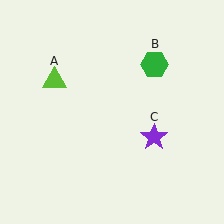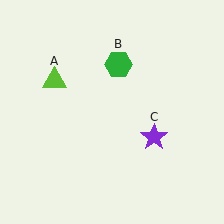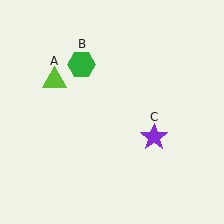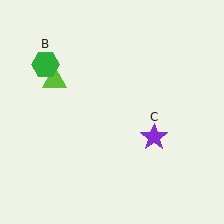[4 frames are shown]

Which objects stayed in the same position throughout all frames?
Lime triangle (object A) and purple star (object C) remained stationary.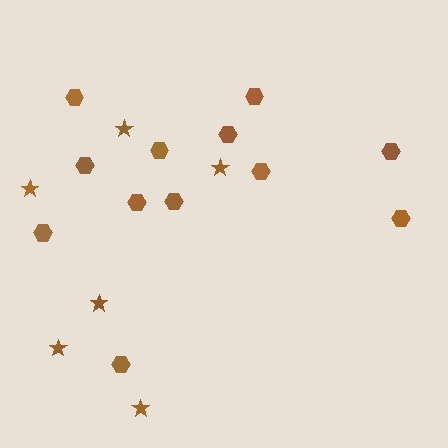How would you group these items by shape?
There are 2 groups: one group of hexagons (12) and one group of stars (6).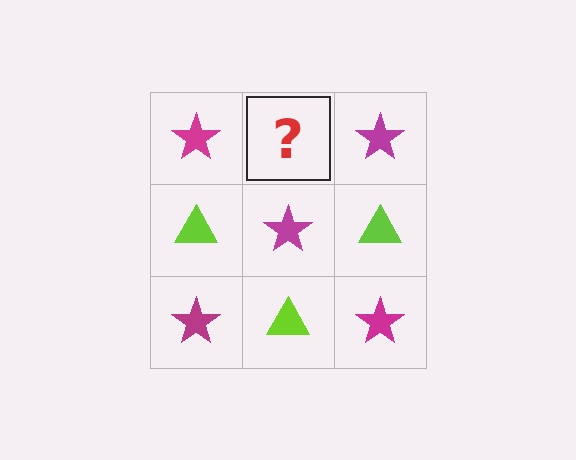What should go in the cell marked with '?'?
The missing cell should contain a lime triangle.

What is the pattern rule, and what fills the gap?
The rule is that it alternates magenta star and lime triangle in a checkerboard pattern. The gap should be filled with a lime triangle.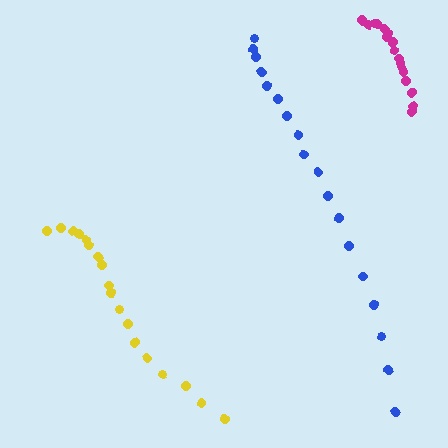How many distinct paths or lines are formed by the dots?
There are 3 distinct paths.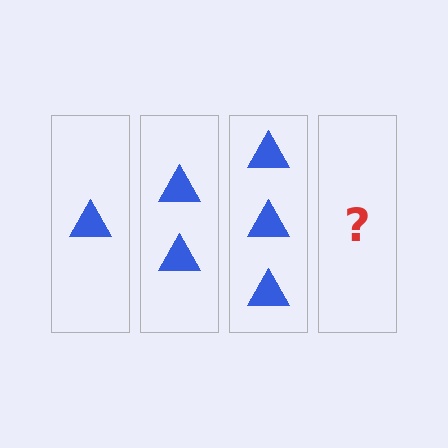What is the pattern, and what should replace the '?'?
The pattern is that each step adds one more triangle. The '?' should be 4 triangles.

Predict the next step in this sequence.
The next step is 4 triangles.